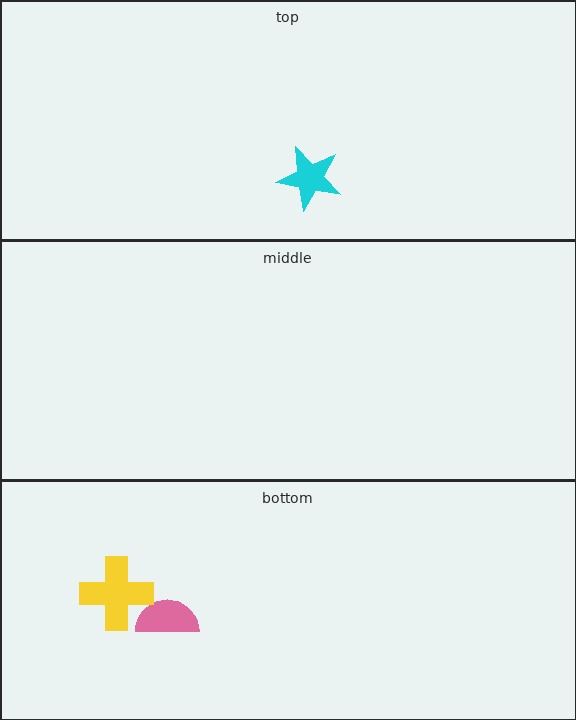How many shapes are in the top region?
1.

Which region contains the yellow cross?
The bottom region.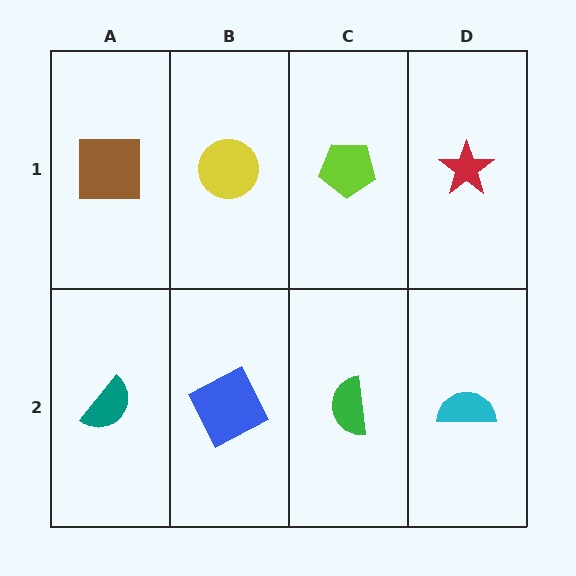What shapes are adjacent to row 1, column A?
A teal semicircle (row 2, column A), a yellow circle (row 1, column B).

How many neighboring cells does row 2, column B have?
3.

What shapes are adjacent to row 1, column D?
A cyan semicircle (row 2, column D), a lime pentagon (row 1, column C).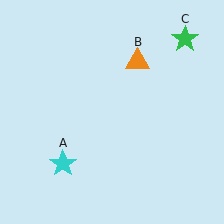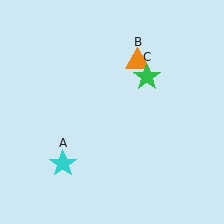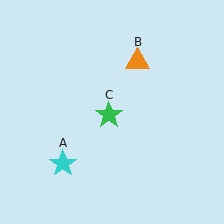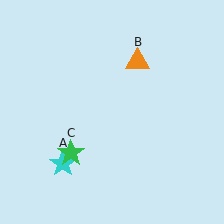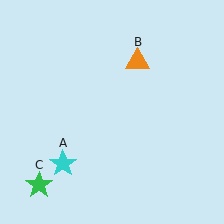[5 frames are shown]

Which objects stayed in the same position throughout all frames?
Cyan star (object A) and orange triangle (object B) remained stationary.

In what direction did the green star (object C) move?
The green star (object C) moved down and to the left.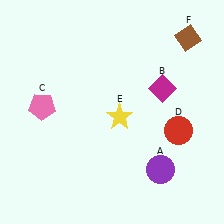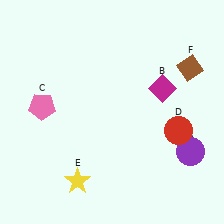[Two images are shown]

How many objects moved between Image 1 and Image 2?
3 objects moved between the two images.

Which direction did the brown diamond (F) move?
The brown diamond (F) moved down.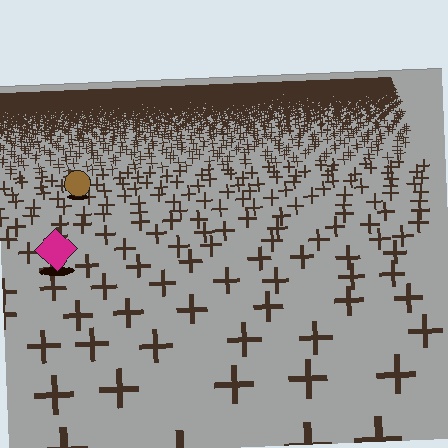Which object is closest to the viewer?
The magenta diamond is closest. The texture marks near it are larger and more spread out.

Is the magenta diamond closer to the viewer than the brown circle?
Yes. The magenta diamond is closer — you can tell from the texture gradient: the ground texture is coarser near it.